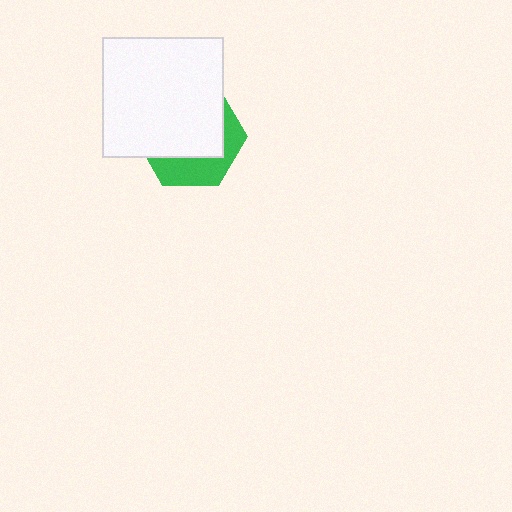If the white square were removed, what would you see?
You would see the complete green hexagon.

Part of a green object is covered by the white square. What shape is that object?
It is a hexagon.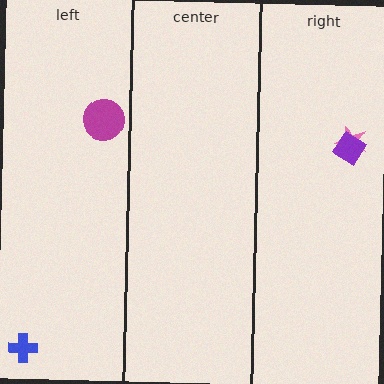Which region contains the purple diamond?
The right region.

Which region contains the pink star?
The right region.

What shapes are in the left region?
The magenta circle, the blue cross.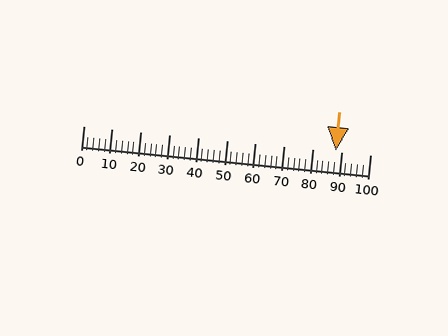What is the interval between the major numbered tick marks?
The major tick marks are spaced 10 units apart.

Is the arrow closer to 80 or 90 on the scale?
The arrow is closer to 90.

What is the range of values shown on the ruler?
The ruler shows values from 0 to 100.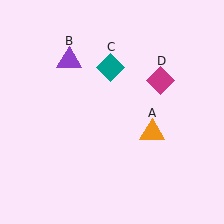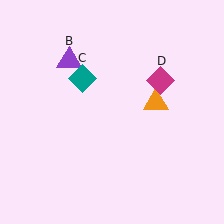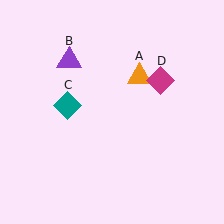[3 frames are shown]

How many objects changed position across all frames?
2 objects changed position: orange triangle (object A), teal diamond (object C).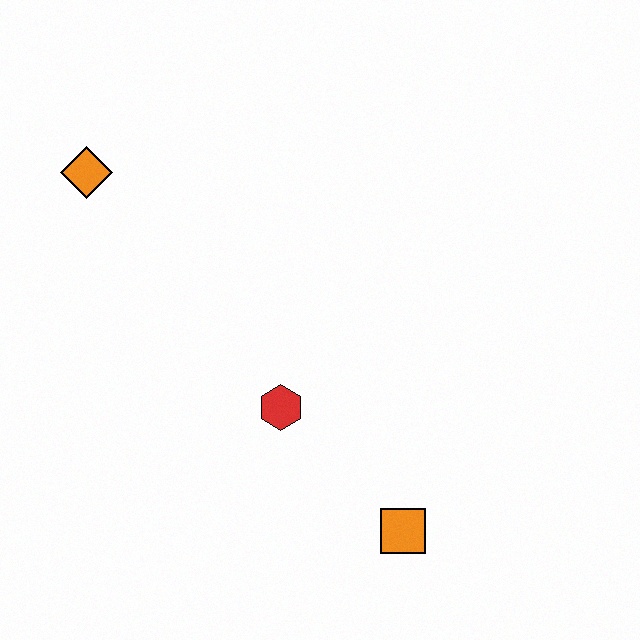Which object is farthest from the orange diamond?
The orange square is farthest from the orange diamond.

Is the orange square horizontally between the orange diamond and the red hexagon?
No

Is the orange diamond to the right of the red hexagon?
No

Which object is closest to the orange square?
The red hexagon is closest to the orange square.